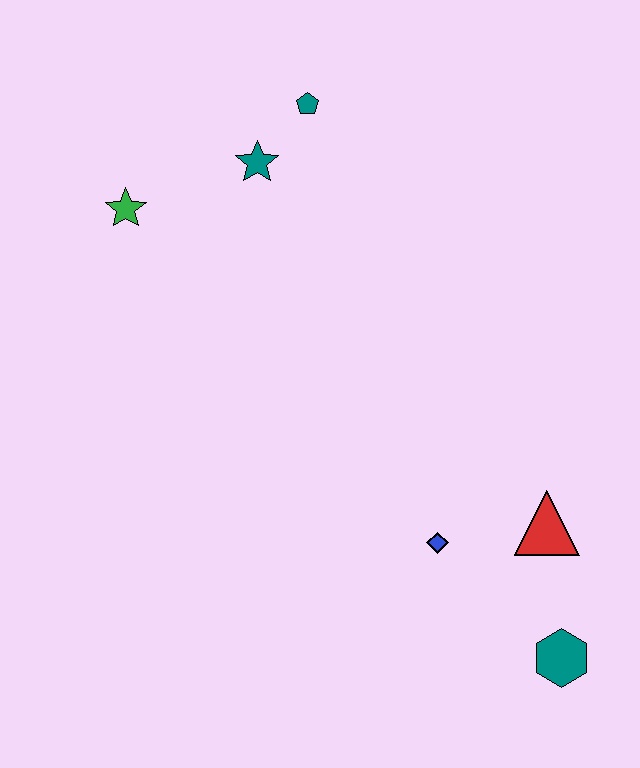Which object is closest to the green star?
The teal star is closest to the green star.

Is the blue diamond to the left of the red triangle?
Yes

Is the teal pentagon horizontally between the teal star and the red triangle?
Yes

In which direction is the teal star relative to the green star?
The teal star is to the right of the green star.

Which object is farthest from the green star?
The teal hexagon is farthest from the green star.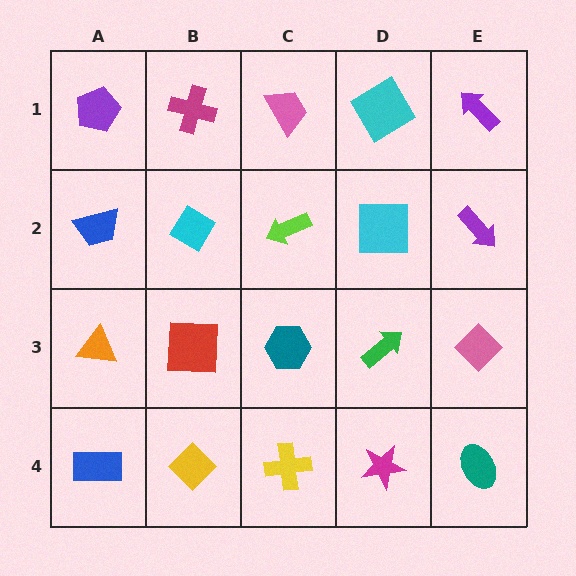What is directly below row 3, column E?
A teal ellipse.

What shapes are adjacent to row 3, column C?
A lime arrow (row 2, column C), a yellow cross (row 4, column C), a red square (row 3, column B), a green arrow (row 3, column D).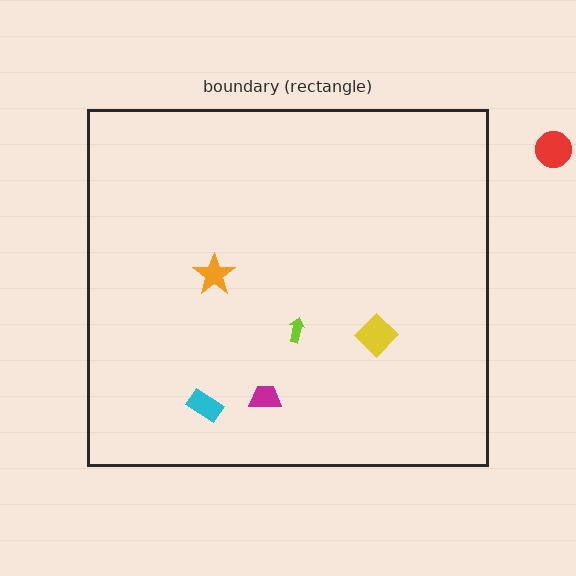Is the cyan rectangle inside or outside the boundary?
Inside.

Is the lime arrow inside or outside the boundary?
Inside.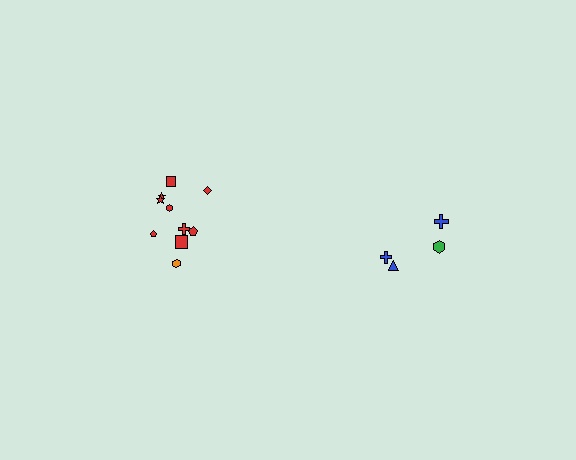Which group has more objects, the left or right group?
The left group.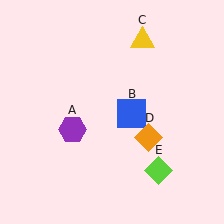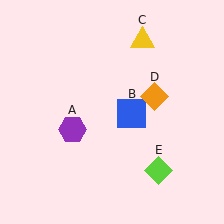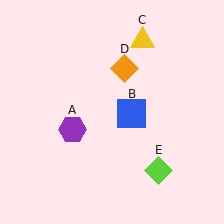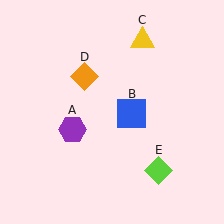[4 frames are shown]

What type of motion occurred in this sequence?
The orange diamond (object D) rotated counterclockwise around the center of the scene.